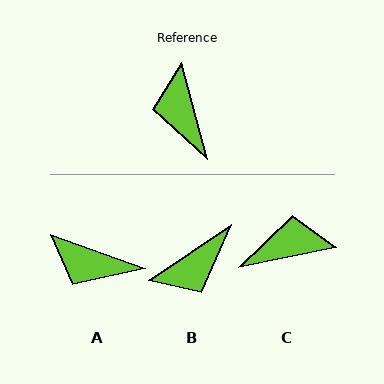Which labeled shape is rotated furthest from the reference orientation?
B, about 109 degrees away.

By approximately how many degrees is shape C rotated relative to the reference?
Approximately 93 degrees clockwise.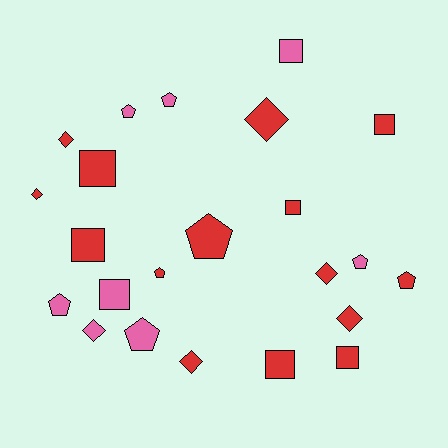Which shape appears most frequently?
Square, with 8 objects.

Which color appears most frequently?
Red, with 15 objects.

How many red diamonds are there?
There are 6 red diamonds.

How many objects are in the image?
There are 23 objects.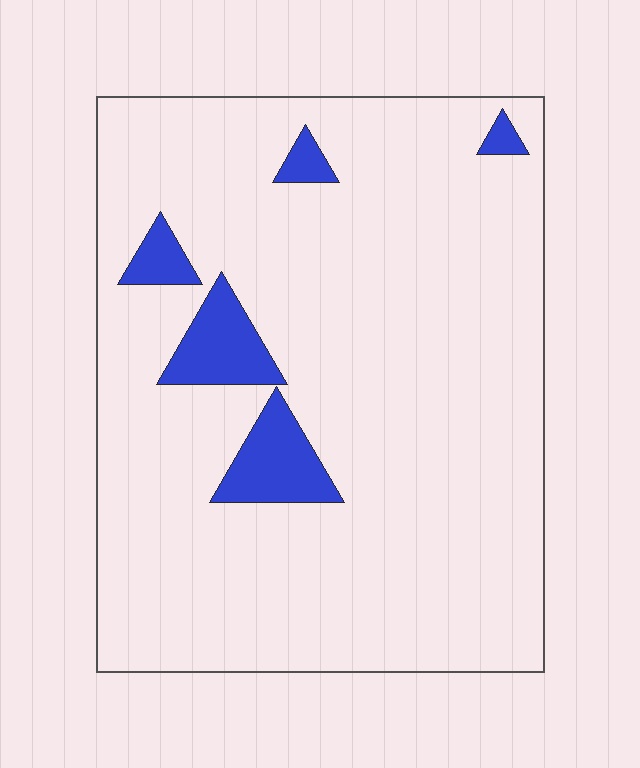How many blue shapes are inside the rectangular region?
5.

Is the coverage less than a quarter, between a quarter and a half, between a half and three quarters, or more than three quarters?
Less than a quarter.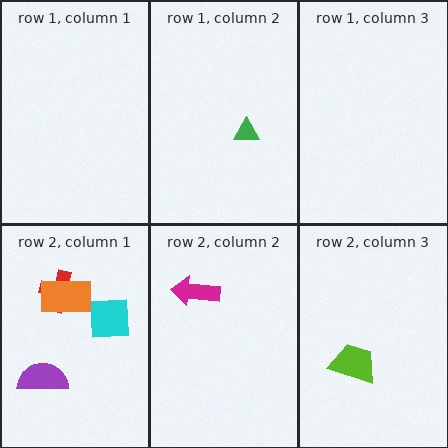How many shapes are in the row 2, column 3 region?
1.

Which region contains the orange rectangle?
The row 2, column 1 region.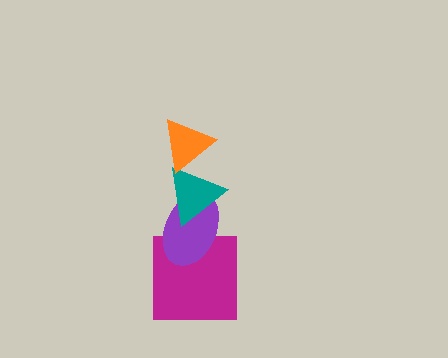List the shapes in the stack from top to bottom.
From top to bottom: the orange triangle, the teal triangle, the purple ellipse, the magenta square.